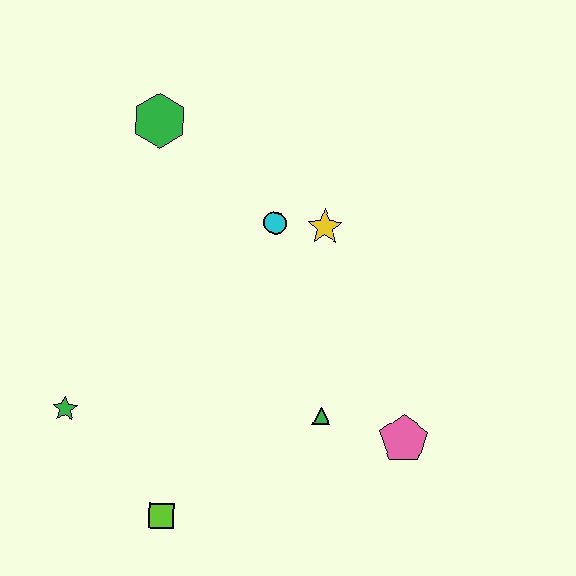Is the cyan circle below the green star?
No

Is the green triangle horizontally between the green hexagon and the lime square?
No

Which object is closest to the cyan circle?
The yellow star is closest to the cyan circle.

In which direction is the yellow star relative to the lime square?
The yellow star is above the lime square.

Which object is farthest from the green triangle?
The green hexagon is farthest from the green triangle.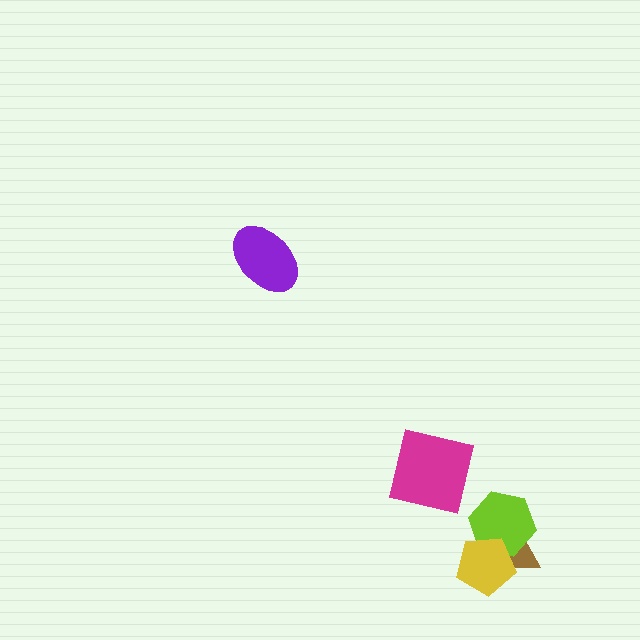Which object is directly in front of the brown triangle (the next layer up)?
The lime hexagon is directly in front of the brown triangle.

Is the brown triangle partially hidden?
Yes, it is partially covered by another shape.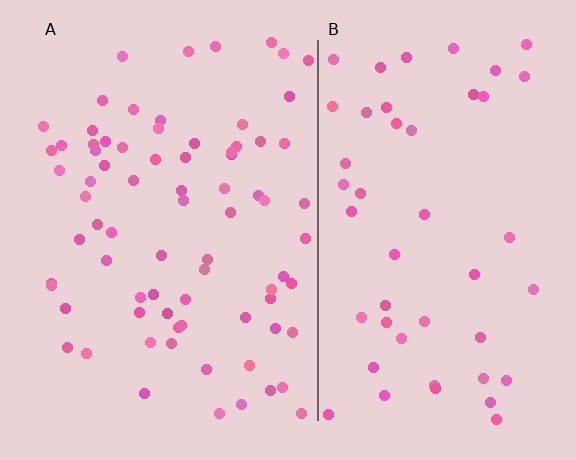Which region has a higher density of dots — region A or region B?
A (the left).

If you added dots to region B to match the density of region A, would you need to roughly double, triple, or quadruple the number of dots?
Approximately double.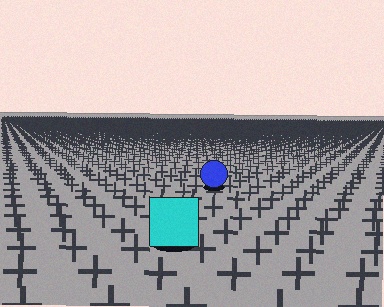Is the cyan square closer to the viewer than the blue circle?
Yes. The cyan square is closer — you can tell from the texture gradient: the ground texture is coarser near it.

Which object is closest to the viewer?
The cyan square is closest. The texture marks near it are larger and more spread out.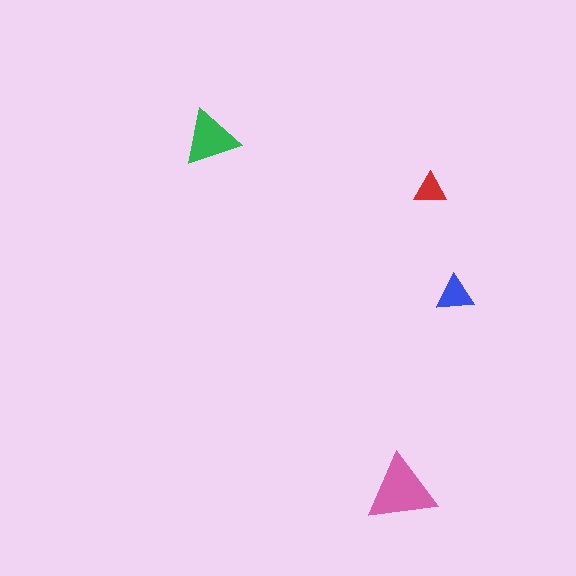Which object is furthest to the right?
The blue triangle is rightmost.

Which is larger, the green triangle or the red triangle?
The green one.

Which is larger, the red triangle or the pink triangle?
The pink one.